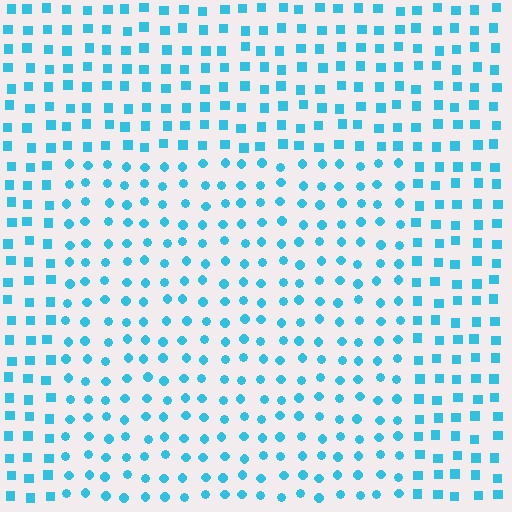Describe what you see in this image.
The image is filled with small cyan elements arranged in a uniform grid. A rectangle-shaped region contains circles, while the surrounding area contains squares. The boundary is defined purely by the change in element shape.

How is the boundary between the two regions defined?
The boundary is defined by a change in element shape: circles inside vs. squares outside. All elements share the same color and spacing.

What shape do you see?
I see a rectangle.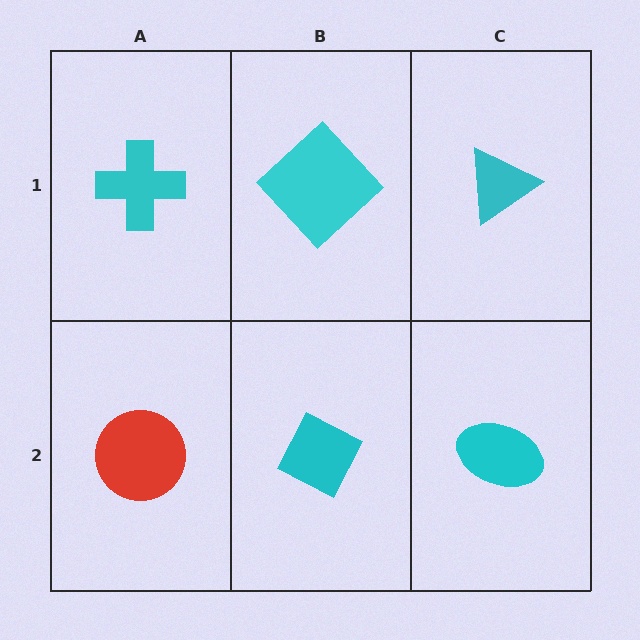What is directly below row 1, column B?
A cyan diamond.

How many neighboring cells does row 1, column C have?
2.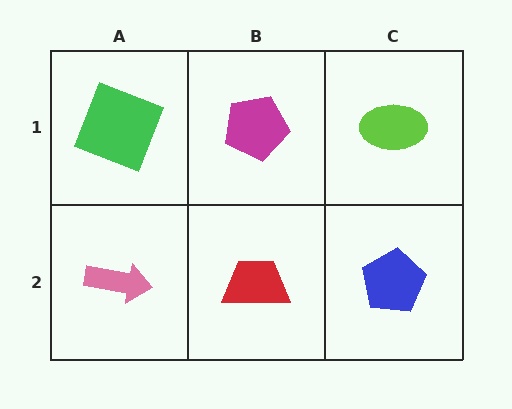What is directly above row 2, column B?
A magenta pentagon.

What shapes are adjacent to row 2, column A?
A green square (row 1, column A), a red trapezoid (row 2, column B).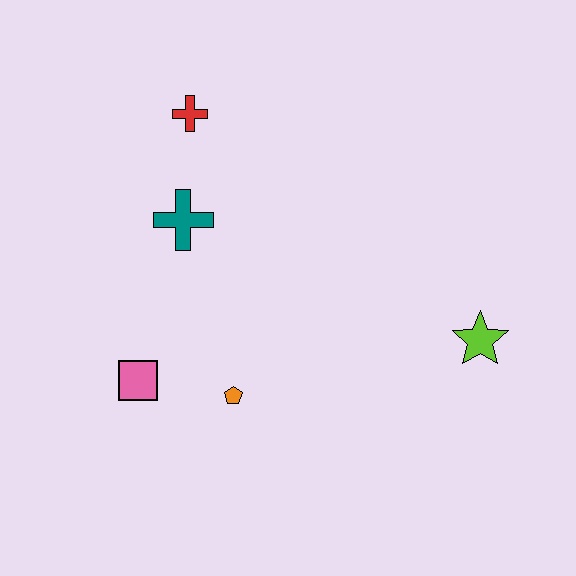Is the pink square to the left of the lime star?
Yes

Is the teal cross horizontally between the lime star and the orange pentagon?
No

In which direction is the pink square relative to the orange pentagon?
The pink square is to the left of the orange pentagon.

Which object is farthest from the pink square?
The lime star is farthest from the pink square.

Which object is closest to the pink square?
The orange pentagon is closest to the pink square.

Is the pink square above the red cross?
No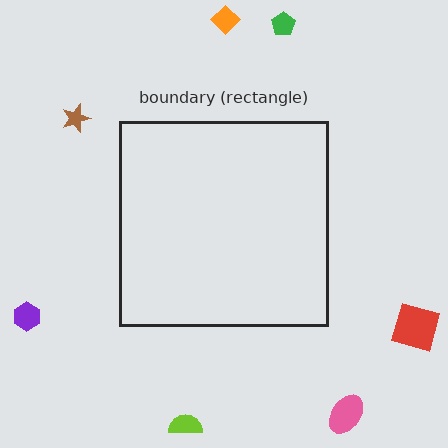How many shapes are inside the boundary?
0 inside, 7 outside.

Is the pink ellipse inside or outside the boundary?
Outside.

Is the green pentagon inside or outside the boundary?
Outside.